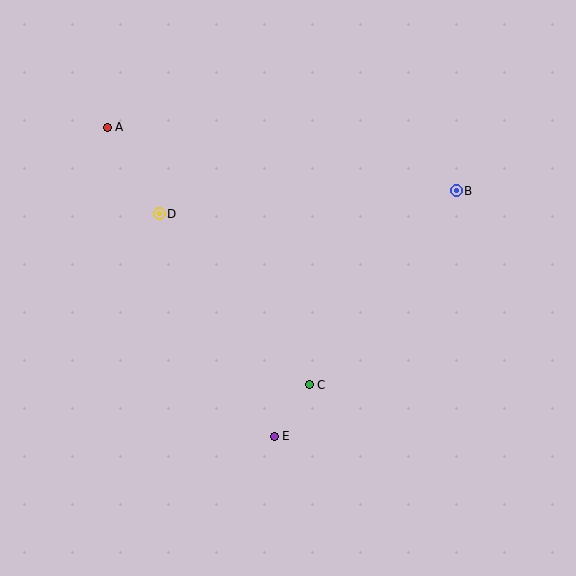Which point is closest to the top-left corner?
Point A is closest to the top-left corner.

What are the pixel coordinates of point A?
Point A is at (107, 127).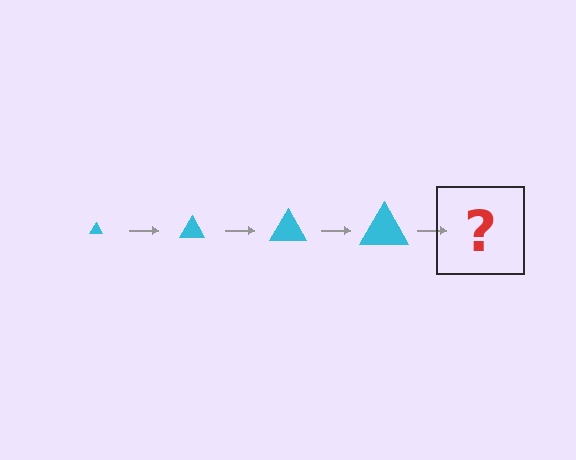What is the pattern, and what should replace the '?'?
The pattern is that the triangle gets progressively larger each step. The '?' should be a cyan triangle, larger than the previous one.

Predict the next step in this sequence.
The next step is a cyan triangle, larger than the previous one.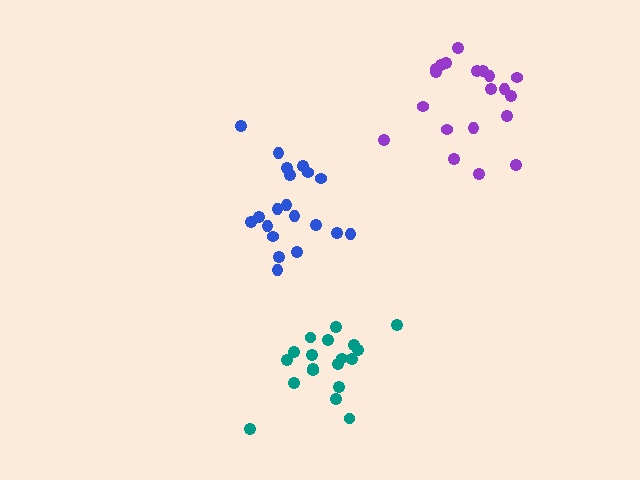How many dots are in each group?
Group 1: 20 dots, Group 2: 20 dots, Group 3: 19 dots (59 total).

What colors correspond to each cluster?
The clusters are colored: purple, blue, teal.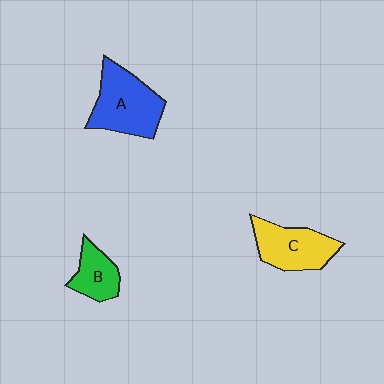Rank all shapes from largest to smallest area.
From largest to smallest: A (blue), C (yellow), B (green).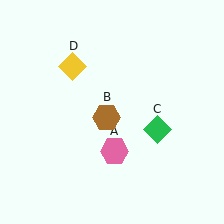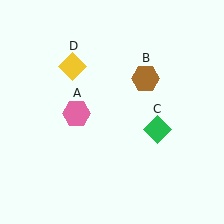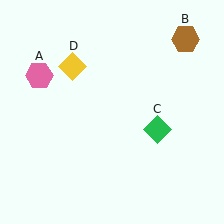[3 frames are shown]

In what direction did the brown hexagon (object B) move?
The brown hexagon (object B) moved up and to the right.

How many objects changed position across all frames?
2 objects changed position: pink hexagon (object A), brown hexagon (object B).